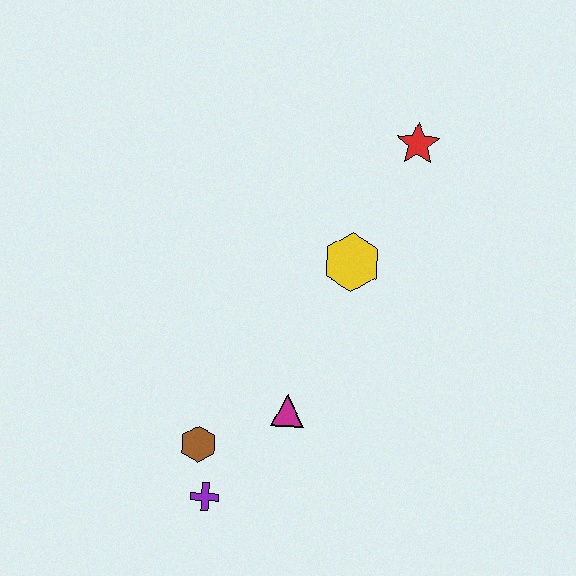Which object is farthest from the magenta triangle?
The red star is farthest from the magenta triangle.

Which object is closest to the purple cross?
The brown hexagon is closest to the purple cross.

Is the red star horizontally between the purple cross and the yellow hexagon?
No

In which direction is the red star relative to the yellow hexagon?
The red star is above the yellow hexagon.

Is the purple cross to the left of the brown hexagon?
No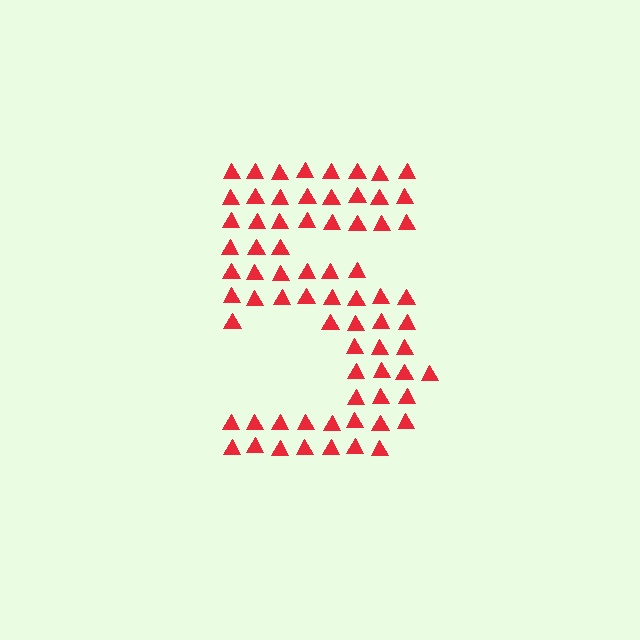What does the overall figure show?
The overall figure shows the digit 5.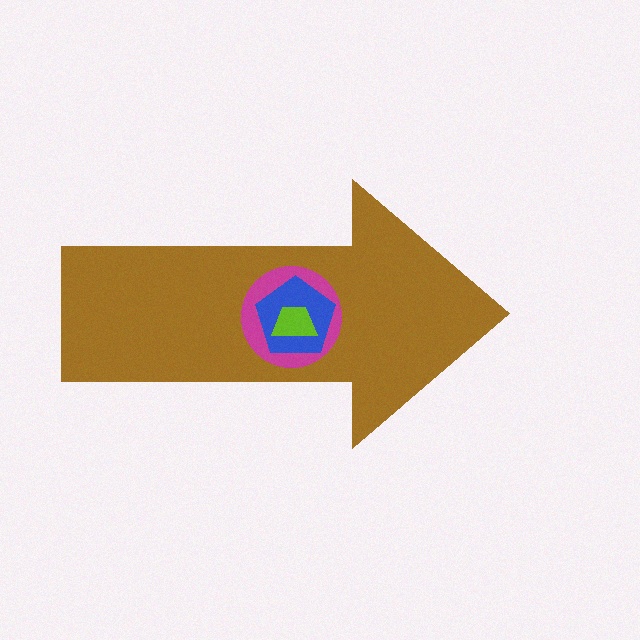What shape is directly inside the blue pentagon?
The lime trapezoid.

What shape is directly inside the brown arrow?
The magenta circle.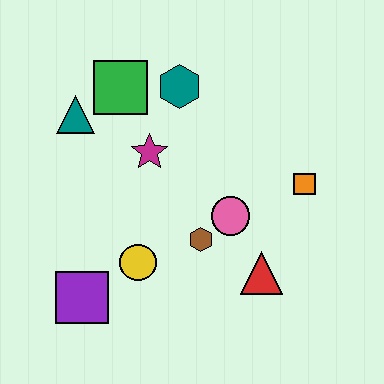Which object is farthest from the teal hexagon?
The purple square is farthest from the teal hexagon.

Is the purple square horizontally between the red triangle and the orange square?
No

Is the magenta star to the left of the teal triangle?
No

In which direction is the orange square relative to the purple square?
The orange square is to the right of the purple square.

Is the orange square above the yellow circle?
Yes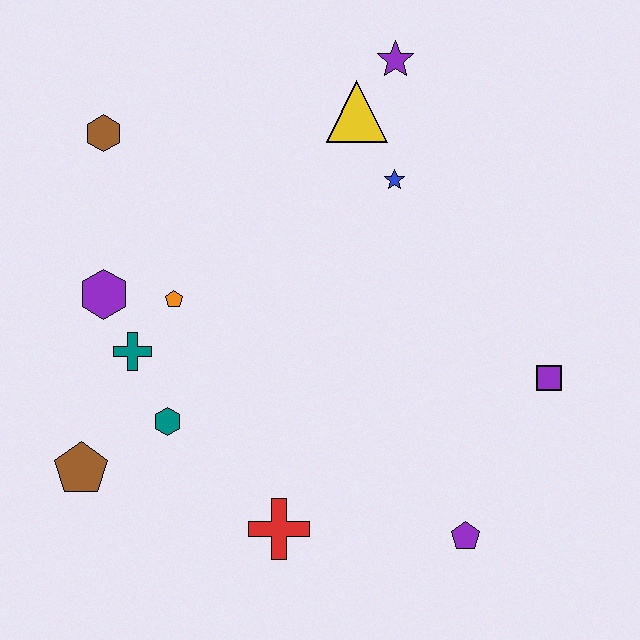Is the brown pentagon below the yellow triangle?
Yes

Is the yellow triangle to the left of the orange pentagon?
No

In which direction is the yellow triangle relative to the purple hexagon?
The yellow triangle is to the right of the purple hexagon.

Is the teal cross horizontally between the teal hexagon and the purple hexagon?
Yes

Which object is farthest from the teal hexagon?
The purple star is farthest from the teal hexagon.